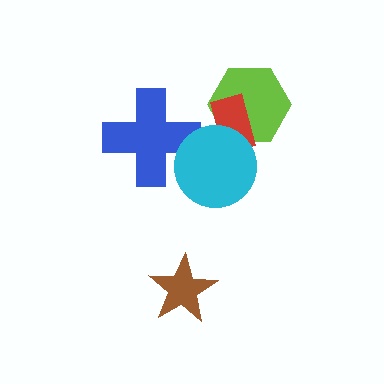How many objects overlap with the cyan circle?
3 objects overlap with the cyan circle.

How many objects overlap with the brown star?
0 objects overlap with the brown star.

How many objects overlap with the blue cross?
1 object overlaps with the blue cross.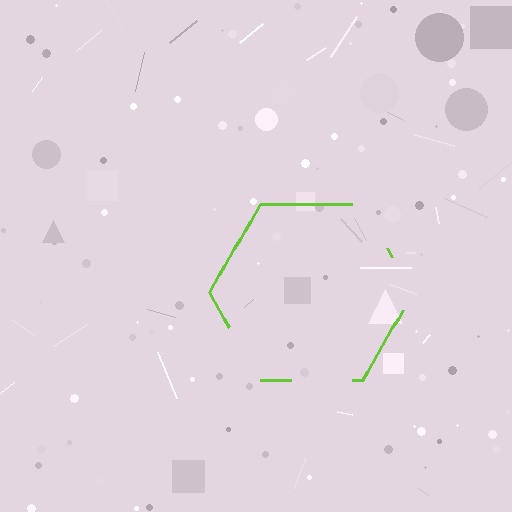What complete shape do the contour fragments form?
The contour fragments form a hexagon.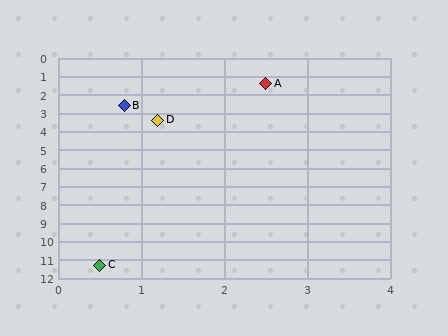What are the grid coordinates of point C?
Point C is at approximately (0.5, 11.3).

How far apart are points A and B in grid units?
Points A and B are about 2.1 grid units apart.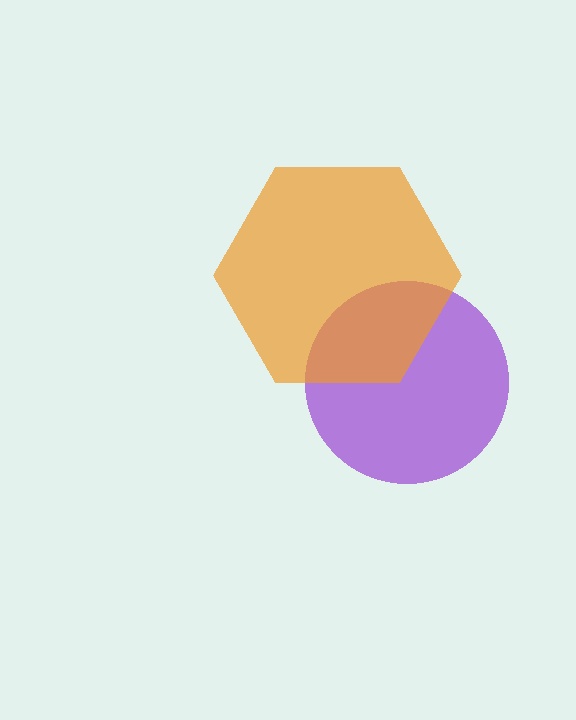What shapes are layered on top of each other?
The layered shapes are: a purple circle, an orange hexagon.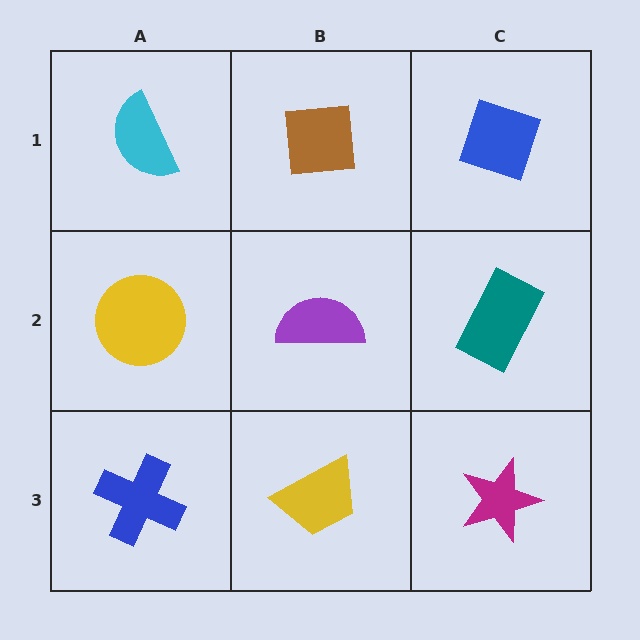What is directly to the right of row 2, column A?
A purple semicircle.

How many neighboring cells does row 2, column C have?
3.